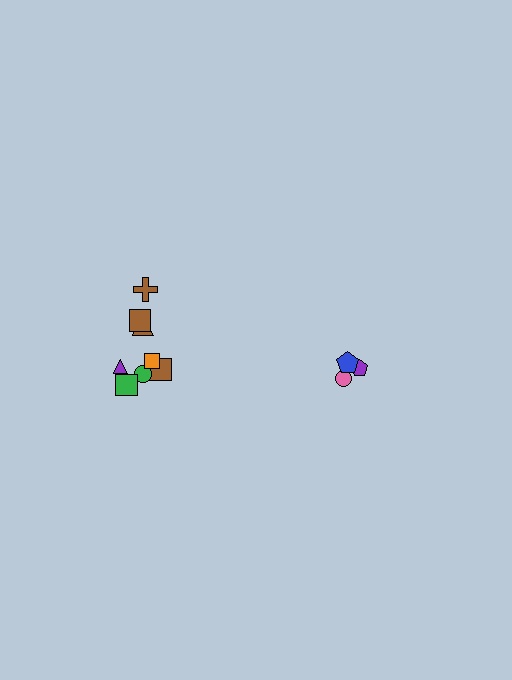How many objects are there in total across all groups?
There are 11 objects.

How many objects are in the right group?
There are 3 objects.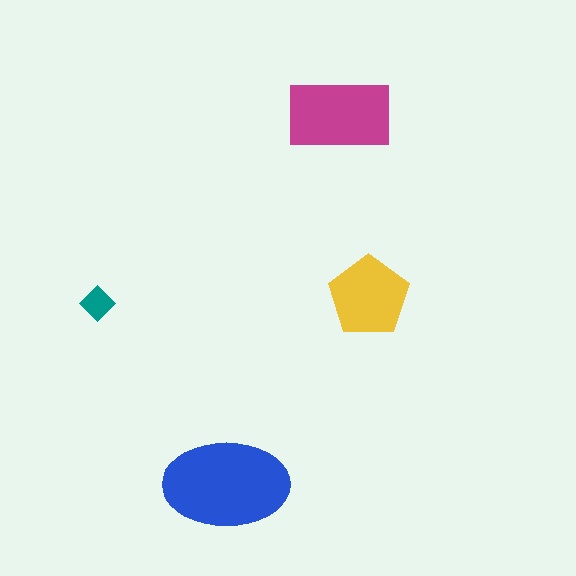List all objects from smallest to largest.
The teal diamond, the yellow pentagon, the magenta rectangle, the blue ellipse.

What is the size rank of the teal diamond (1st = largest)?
4th.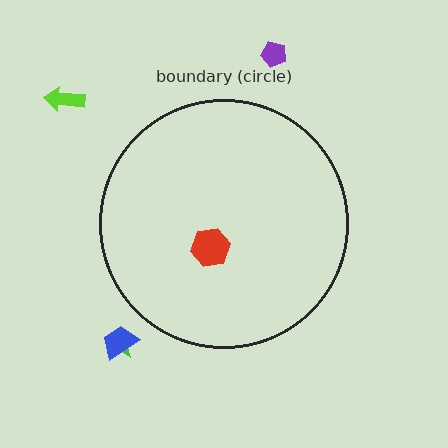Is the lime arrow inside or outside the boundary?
Outside.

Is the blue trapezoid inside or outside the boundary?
Outside.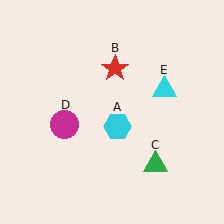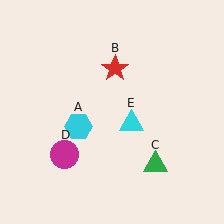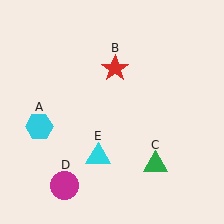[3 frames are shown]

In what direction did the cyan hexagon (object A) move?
The cyan hexagon (object A) moved left.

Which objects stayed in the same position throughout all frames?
Red star (object B) and green triangle (object C) remained stationary.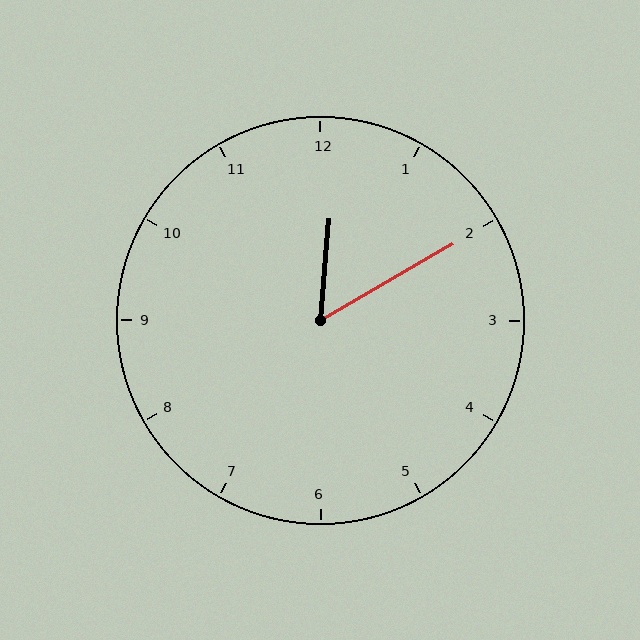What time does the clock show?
12:10.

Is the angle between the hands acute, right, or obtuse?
It is acute.